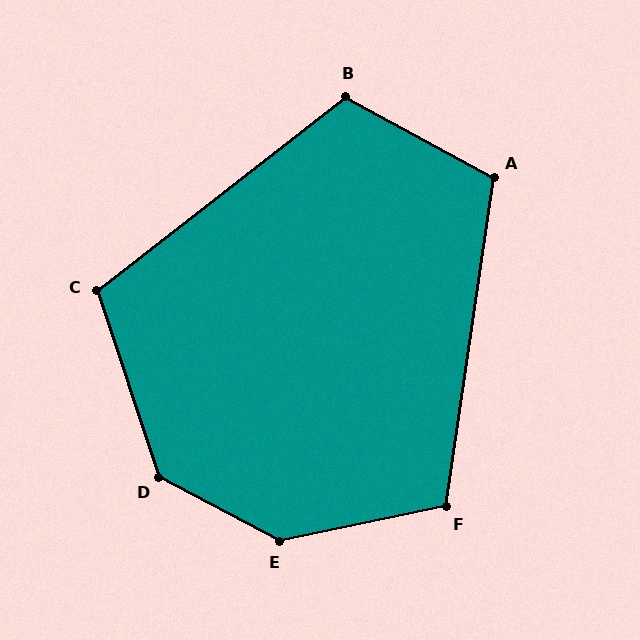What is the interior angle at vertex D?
Approximately 137 degrees (obtuse).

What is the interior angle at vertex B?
Approximately 113 degrees (obtuse).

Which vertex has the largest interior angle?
E, at approximately 140 degrees.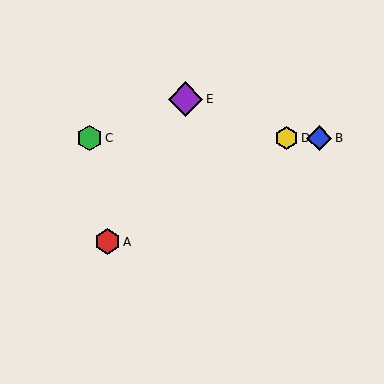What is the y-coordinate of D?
Object D is at y≈138.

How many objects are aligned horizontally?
3 objects (B, C, D) are aligned horizontally.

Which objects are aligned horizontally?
Objects B, C, D are aligned horizontally.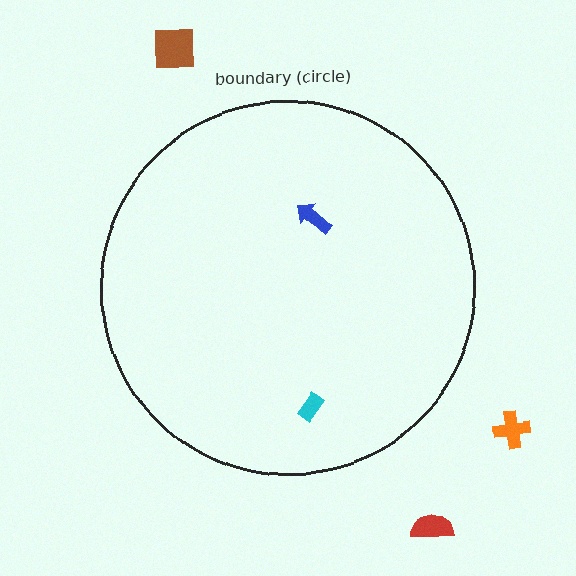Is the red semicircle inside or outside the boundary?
Outside.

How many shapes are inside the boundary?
2 inside, 3 outside.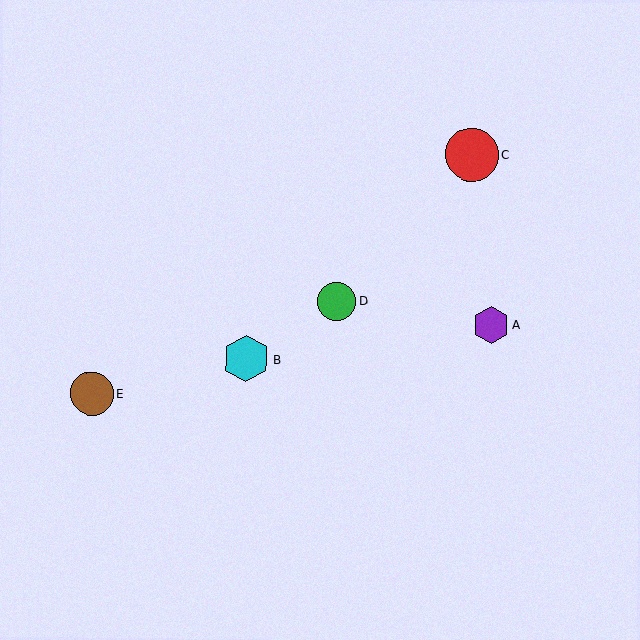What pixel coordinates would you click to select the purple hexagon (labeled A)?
Click at (491, 325) to select the purple hexagon A.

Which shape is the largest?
The red circle (labeled C) is the largest.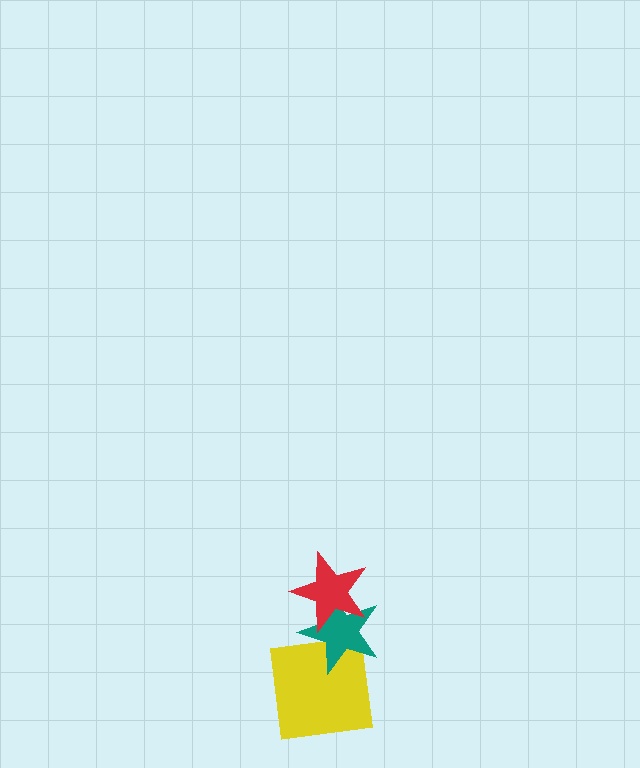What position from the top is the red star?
The red star is 1st from the top.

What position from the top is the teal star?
The teal star is 2nd from the top.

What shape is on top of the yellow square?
The teal star is on top of the yellow square.